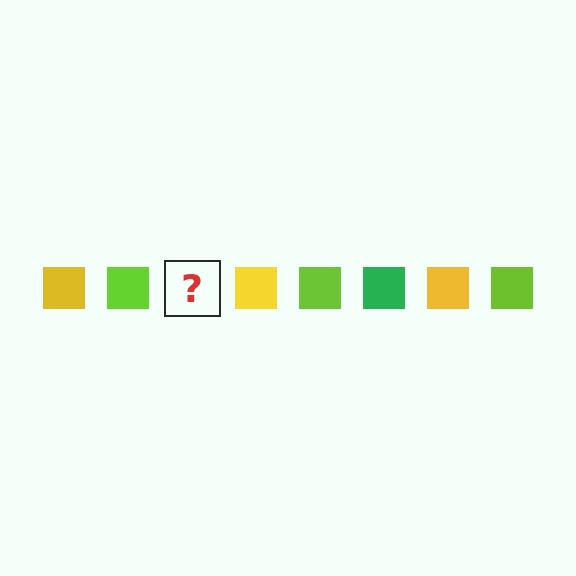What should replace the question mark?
The question mark should be replaced with a green square.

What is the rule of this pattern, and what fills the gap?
The rule is that the pattern cycles through yellow, lime, green squares. The gap should be filled with a green square.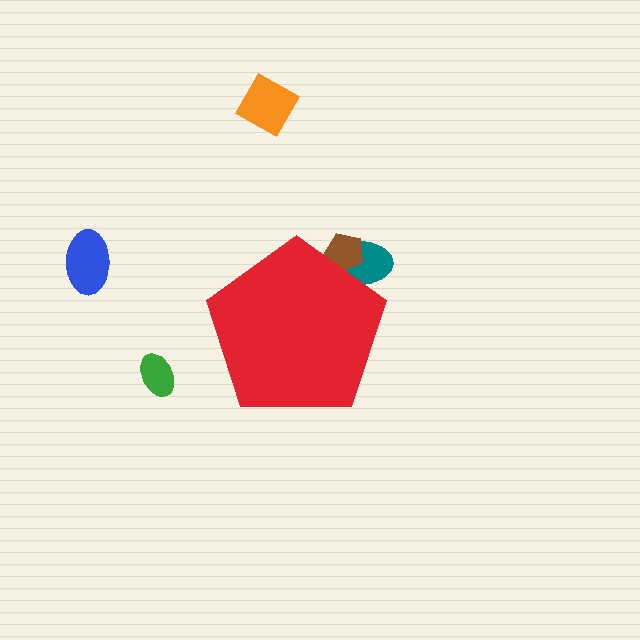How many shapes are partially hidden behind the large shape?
2 shapes are partially hidden.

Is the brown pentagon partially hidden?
Yes, the brown pentagon is partially hidden behind the red pentagon.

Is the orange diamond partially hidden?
No, the orange diamond is fully visible.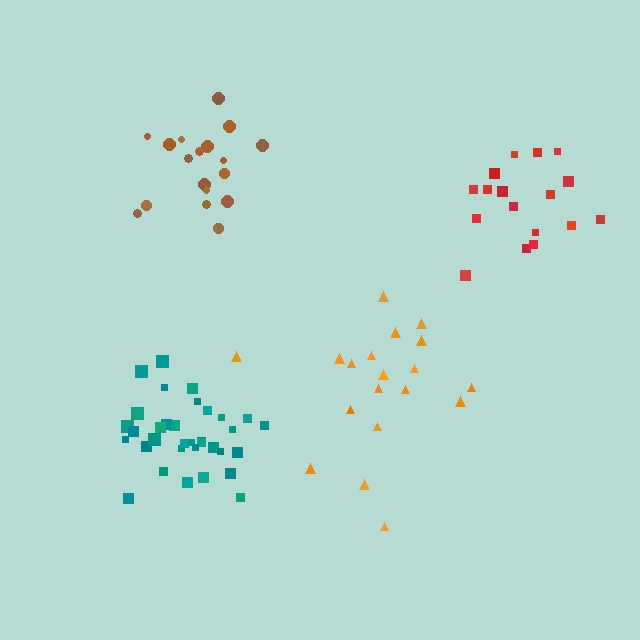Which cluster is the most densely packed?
Teal.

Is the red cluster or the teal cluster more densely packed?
Teal.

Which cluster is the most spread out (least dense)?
Orange.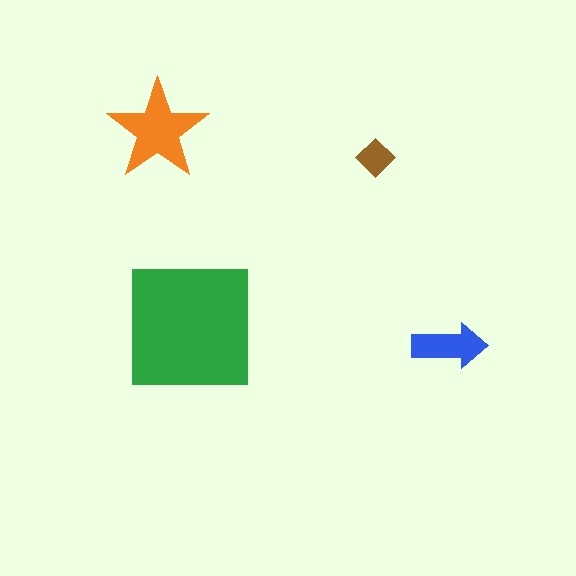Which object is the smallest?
The brown diamond.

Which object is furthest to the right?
The blue arrow is rightmost.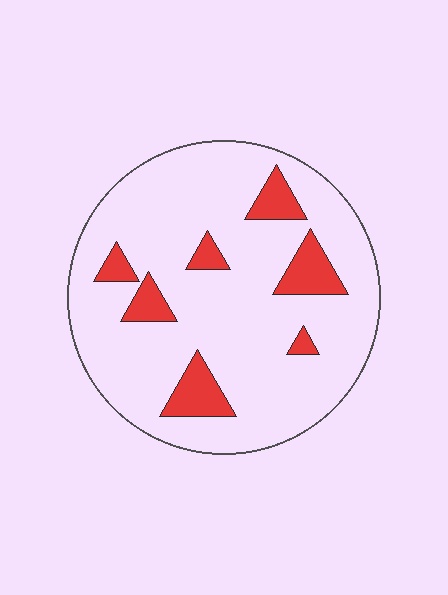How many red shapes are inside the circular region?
7.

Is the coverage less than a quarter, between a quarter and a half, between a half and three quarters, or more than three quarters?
Less than a quarter.